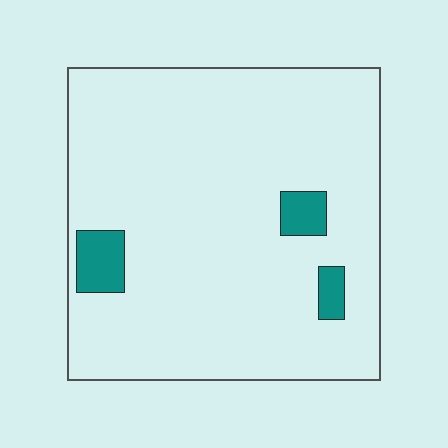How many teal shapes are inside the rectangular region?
3.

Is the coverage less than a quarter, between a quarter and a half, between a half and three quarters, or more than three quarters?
Less than a quarter.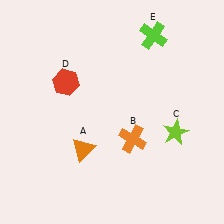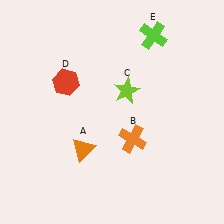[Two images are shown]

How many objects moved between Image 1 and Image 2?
1 object moved between the two images.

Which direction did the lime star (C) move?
The lime star (C) moved left.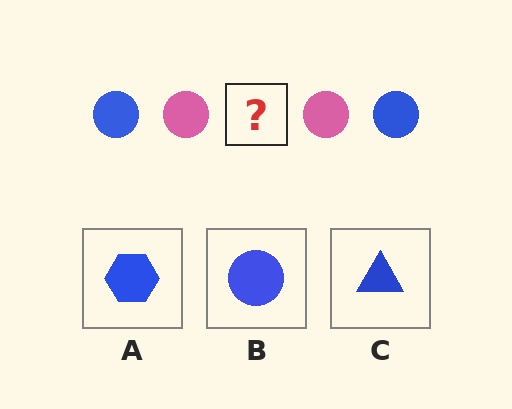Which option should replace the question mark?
Option B.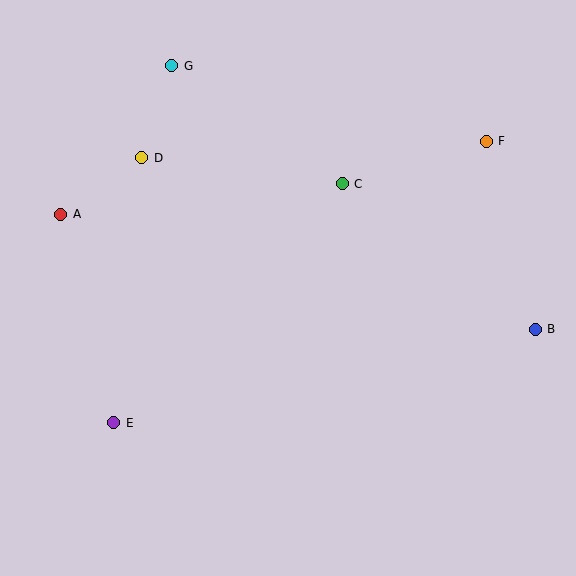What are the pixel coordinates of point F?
Point F is at (486, 141).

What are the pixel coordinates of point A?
Point A is at (61, 214).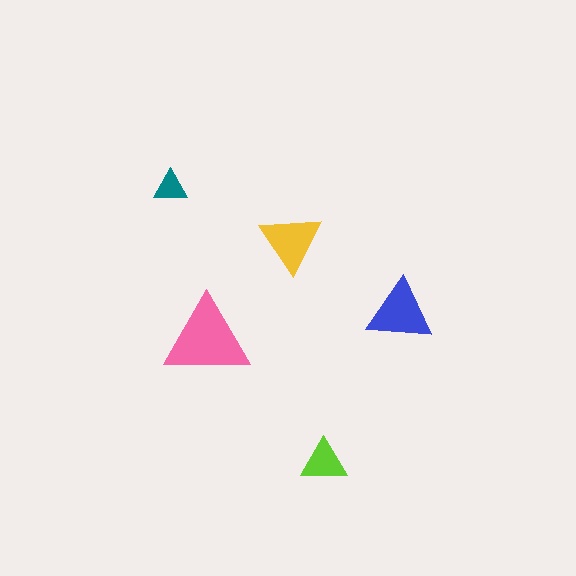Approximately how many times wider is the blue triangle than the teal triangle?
About 2 times wider.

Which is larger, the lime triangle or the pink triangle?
The pink one.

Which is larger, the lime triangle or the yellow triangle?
The yellow one.